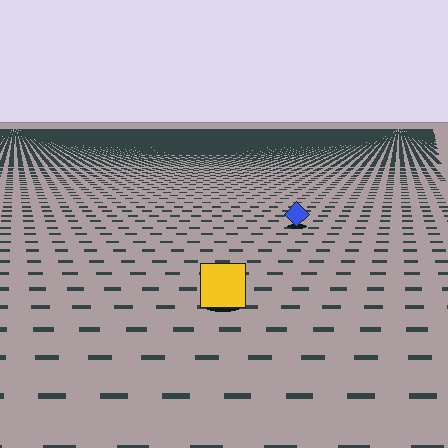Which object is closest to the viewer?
The yellow square is closest. The texture marks near it are larger and more spread out.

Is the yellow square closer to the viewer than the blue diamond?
Yes. The yellow square is closer — you can tell from the texture gradient: the ground texture is coarser near it.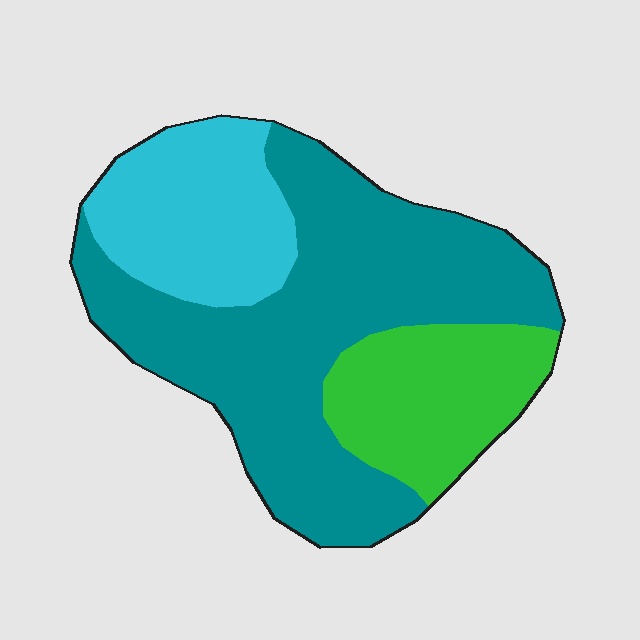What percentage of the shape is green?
Green covers around 20% of the shape.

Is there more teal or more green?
Teal.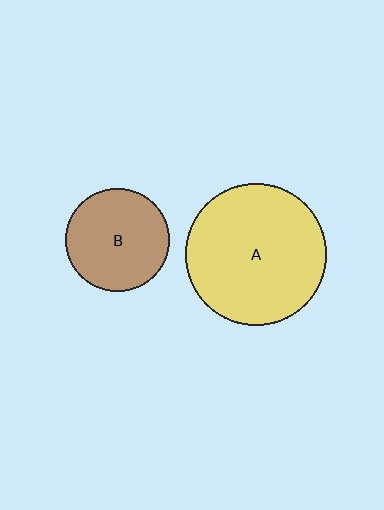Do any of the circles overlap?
No, none of the circles overlap.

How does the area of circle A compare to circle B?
Approximately 1.9 times.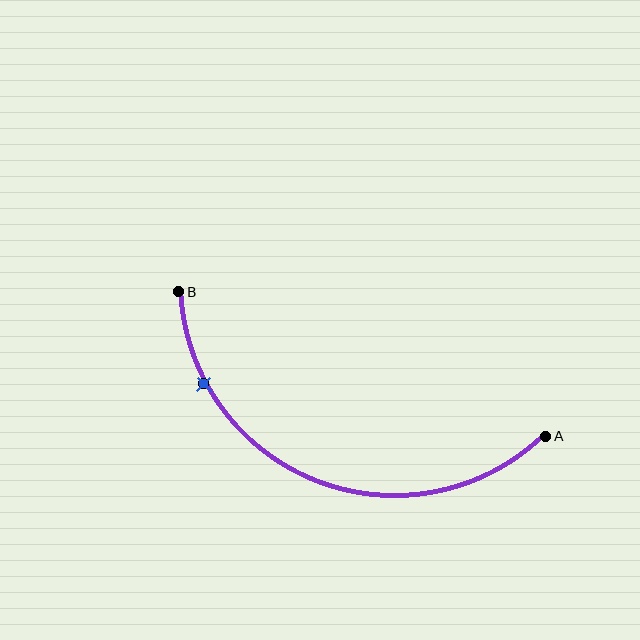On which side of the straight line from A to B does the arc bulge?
The arc bulges below the straight line connecting A and B.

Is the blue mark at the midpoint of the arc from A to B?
No. The blue mark lies on the arc but is closer to endpoint B. The arc midpoint would be at the point on the curve equidistant along the arc from both A and B.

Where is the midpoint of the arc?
The arc midpoint is the point on the curve farthest from the straight line joining A and B. It sits below that line.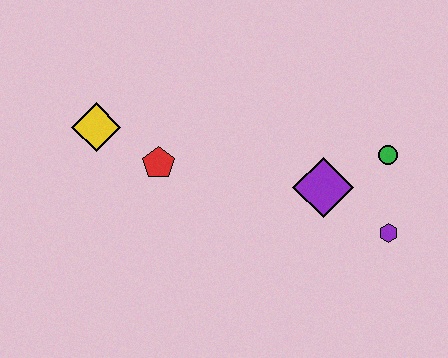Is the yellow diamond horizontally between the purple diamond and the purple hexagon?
No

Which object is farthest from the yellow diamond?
The purple hexagon is farthest from the yellow diamond.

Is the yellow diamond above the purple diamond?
Yes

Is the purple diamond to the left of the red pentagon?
No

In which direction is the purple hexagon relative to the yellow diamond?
The purple hexagon is to the right of the yellow diamond.